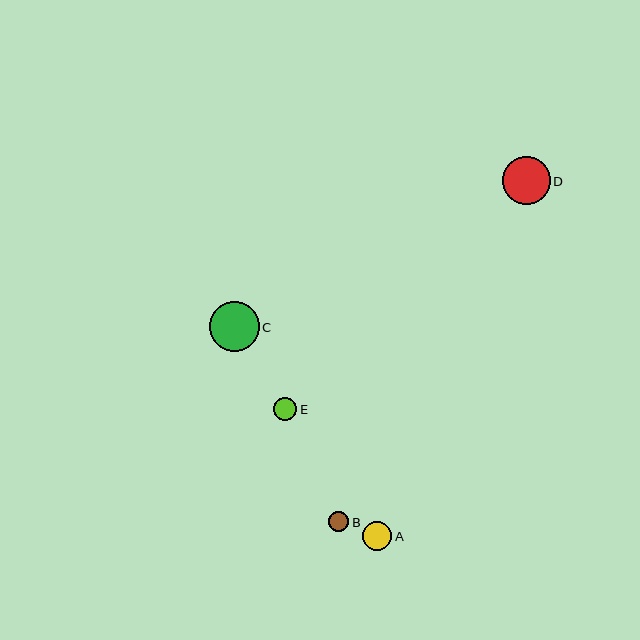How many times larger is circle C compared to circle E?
Circle C is approximately 2.2 times the size of circle E.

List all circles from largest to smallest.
From largest to smallest: C, D, A, E, B.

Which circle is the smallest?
Circle B is the smallest with a size of approximately 20 pixels.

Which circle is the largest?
Circle C is the largest with a size of approximately 50 pixels.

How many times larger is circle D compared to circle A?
Circle D is approximately 1.7 times the size of circle A.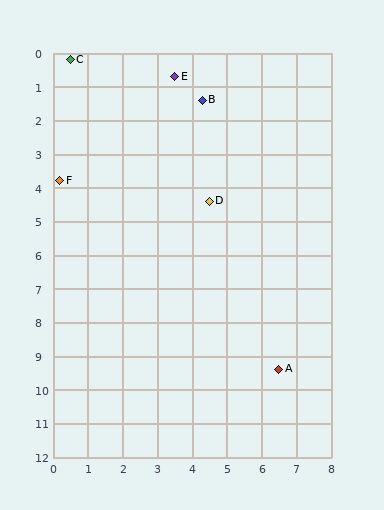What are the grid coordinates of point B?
Point B is at approximately (4.3, 1.4).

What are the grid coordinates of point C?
Point C is at approximately (0.5, 0.2).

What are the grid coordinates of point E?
Point E is at approximately (3.5, 0.7).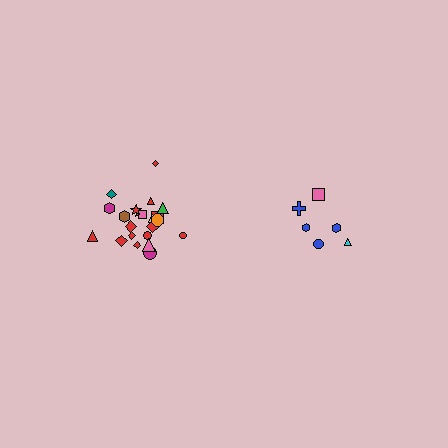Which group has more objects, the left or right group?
The left group.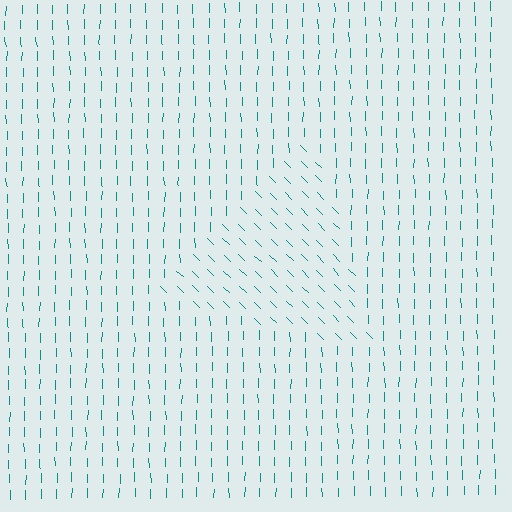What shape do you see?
I see a triangle.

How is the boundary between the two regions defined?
The boundary is defined purely by a change in line orientation (approximately 45 degrees difference). All lines are the same color and thickness.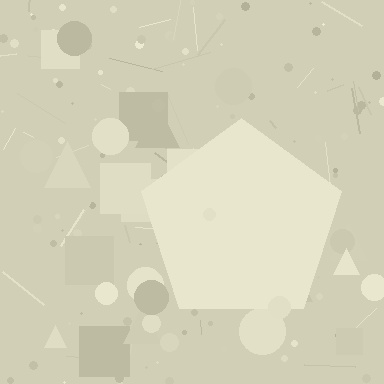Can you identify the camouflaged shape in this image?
The camouflaged shape is a pentagon.